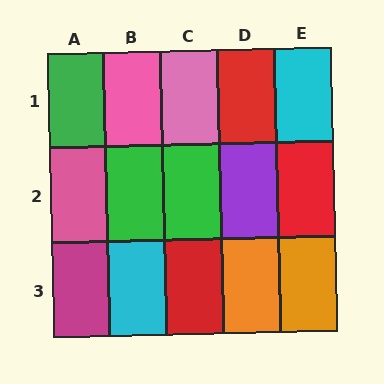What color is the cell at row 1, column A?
Green.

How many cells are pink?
3 cells are pink.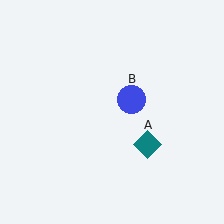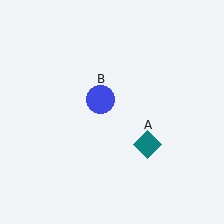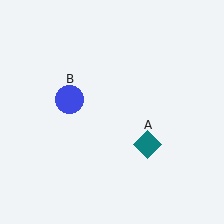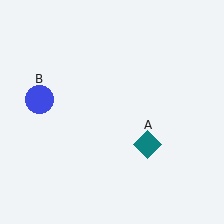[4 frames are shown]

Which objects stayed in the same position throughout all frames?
Teal diamond (object A) remained stationary.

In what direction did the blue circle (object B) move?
The blue circle (object B) moved left.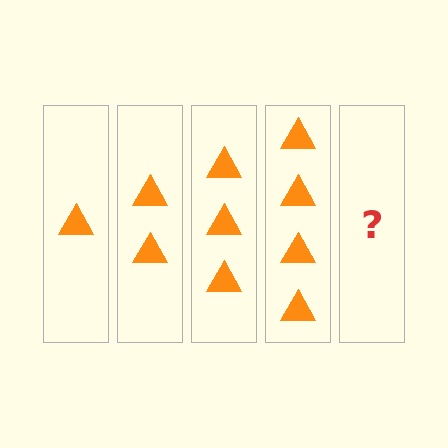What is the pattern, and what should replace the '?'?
The pattern is that each step adds one more triangle. The '?' should be 5 triangles.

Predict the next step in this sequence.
The next step is 5 triangles.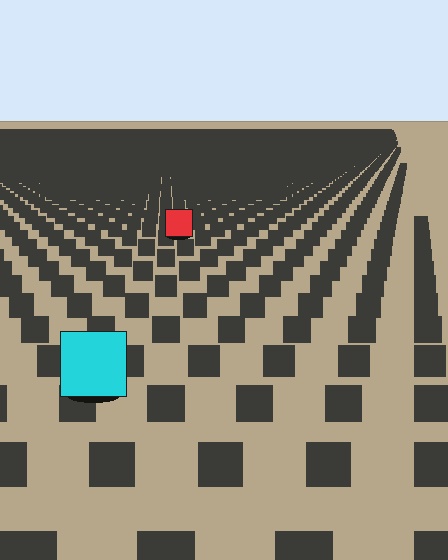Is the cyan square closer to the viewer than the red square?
Yes. The cyan square is closer — you can tell from the texture gradient: the ground texture is coarser near it.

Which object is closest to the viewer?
The cyan square is closest. The texture marks near it are larger and more spread out.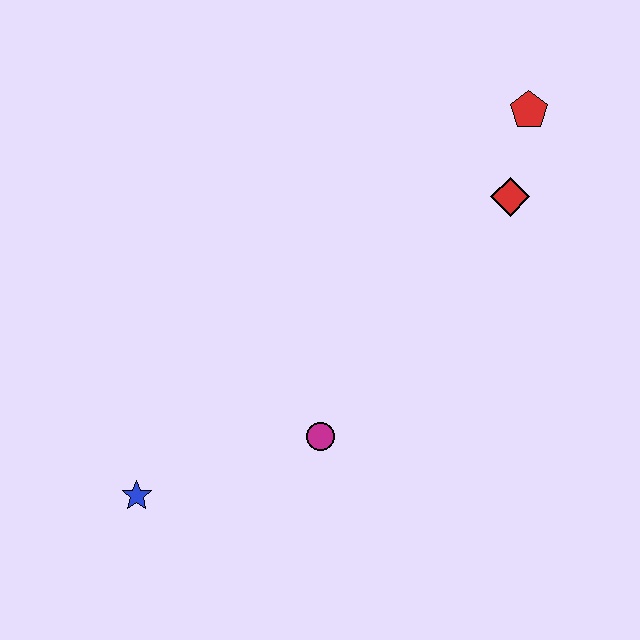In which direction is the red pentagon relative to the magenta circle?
The red pentagon is above the magenta circle.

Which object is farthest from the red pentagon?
The blue star is farthest from the red pentagon.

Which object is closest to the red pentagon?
The red diamond is closest to the red pentagon.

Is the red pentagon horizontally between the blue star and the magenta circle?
No